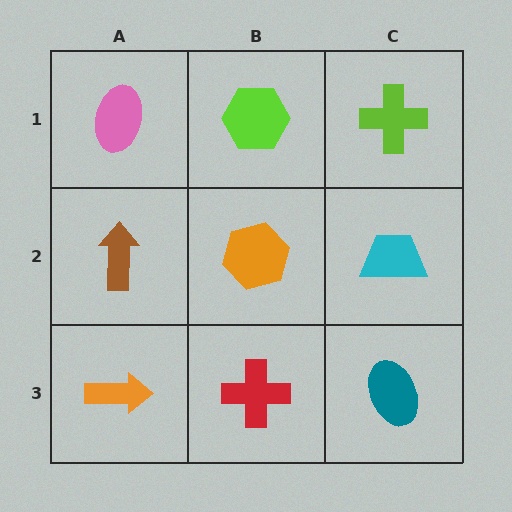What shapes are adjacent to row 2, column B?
A lime hexagon (row 1, column B), a red cross (row 3, column B), a brown arrow (row 2, column A), a cyan trapezoid (row 2, column C).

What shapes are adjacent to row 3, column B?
An orange hexagon (row 2, column B), an orange arrow (row 3, column A), a teal ellipse (row 3, column C).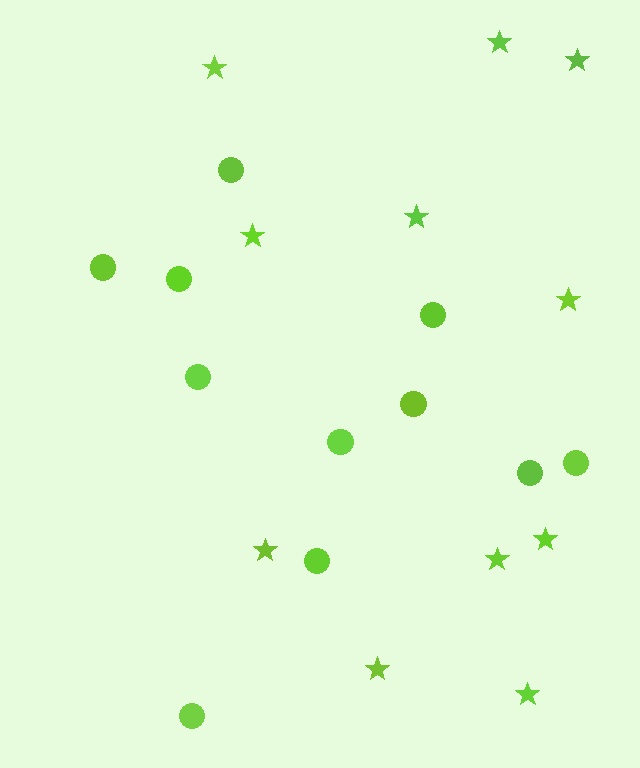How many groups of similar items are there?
There are 2 groups: one group of circles (11) and one group of stars (11).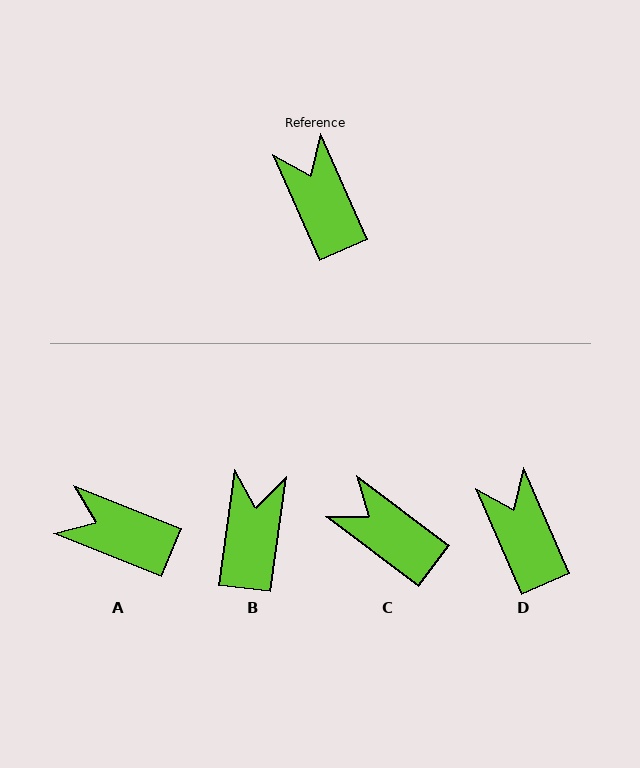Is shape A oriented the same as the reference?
No, it is off by about 45 degrees.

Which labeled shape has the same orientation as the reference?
D.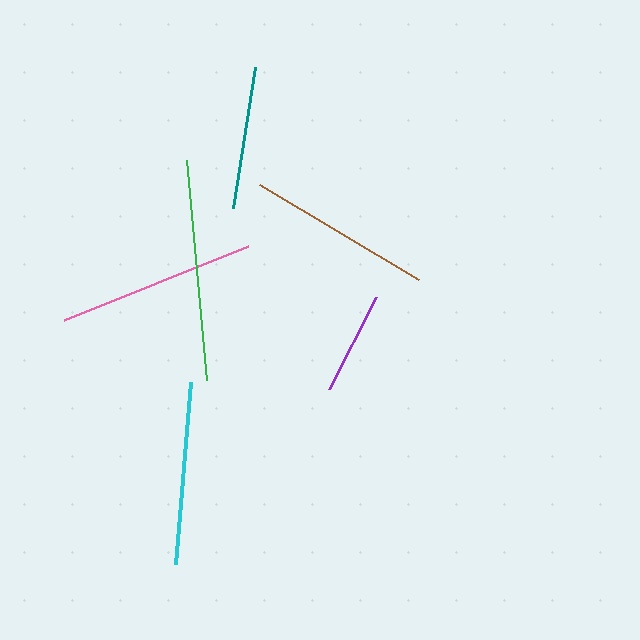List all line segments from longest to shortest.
From longest to shortest: green, pink, brown, cyan, teal, purple.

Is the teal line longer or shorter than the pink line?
The pink line is longer than the teal line.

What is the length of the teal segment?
The teal segment is approximately 143 pixels long.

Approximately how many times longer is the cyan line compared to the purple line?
The cyan line is approximately 1.8 times the length of the purple line.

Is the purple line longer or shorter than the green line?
The green line is longer than the purple line.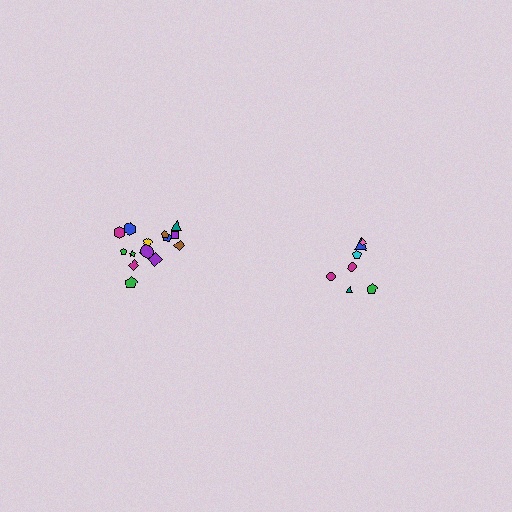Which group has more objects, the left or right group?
The left group.